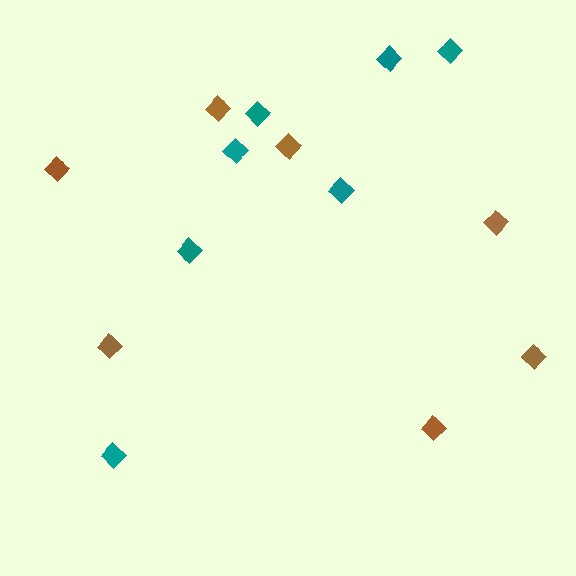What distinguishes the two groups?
There are 2 groups: one group of brown diamonds (7) and one group of teal diamonds (7).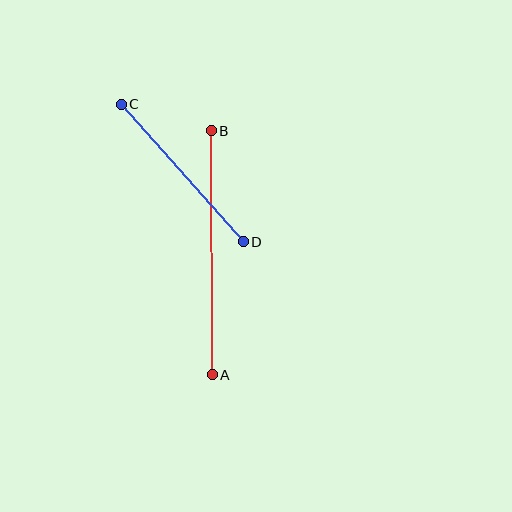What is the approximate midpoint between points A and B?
The midpoint is at approximately (212, 253) pixels.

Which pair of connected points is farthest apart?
Points A and B are farthest apart.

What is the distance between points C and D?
The distance is approximately 184 pixels.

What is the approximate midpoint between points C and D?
The midpoint is at approximately (182, 173) pixels.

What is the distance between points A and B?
The distance is approximately 244 pixels.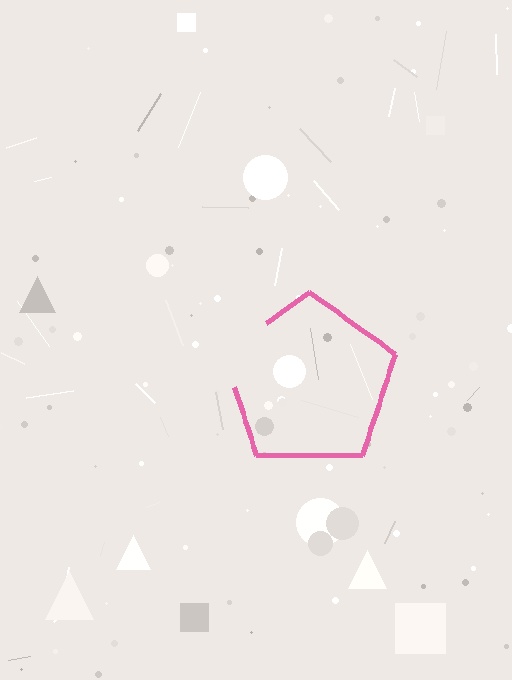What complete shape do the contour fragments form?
The contour fragments form a pentagon.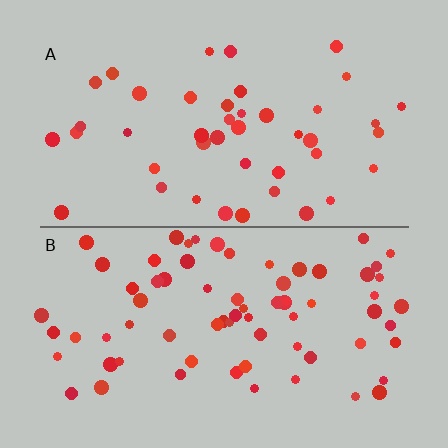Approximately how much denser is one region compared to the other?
Approximately 1.6× — region B over region A.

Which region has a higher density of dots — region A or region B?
B (the bottom).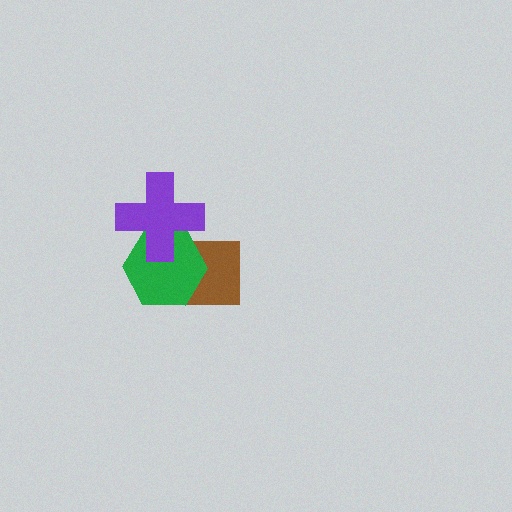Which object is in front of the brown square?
The green hexagon is in front of the brown square.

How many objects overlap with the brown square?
1 object overlaps with the brown square.